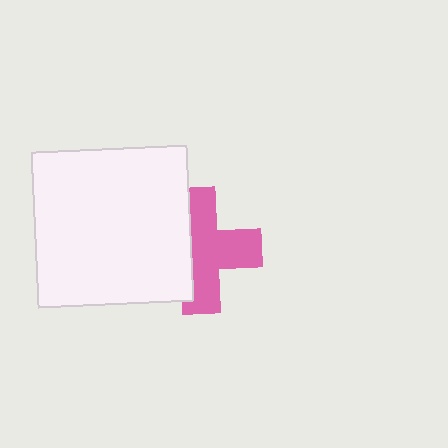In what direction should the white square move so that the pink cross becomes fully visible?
The white square should move left. That is the shortest direction to clear the overlap and leave the pink cross fully visible.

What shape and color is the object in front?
The object in front is a white square.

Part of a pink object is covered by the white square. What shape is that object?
It is a cross.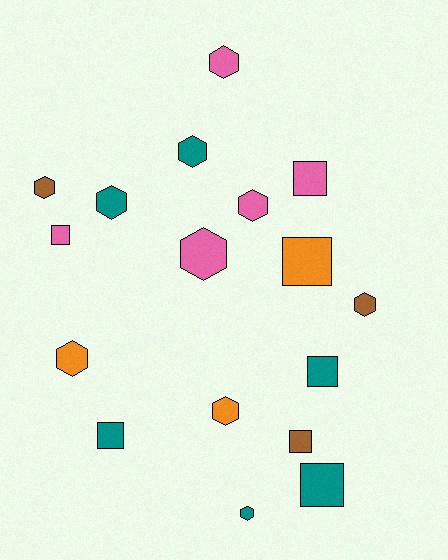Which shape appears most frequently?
Hexagon, with 10 objects.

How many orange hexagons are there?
There are 2 orange hexagons.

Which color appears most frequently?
Teal, with 6 objects.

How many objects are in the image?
There are 17 objects.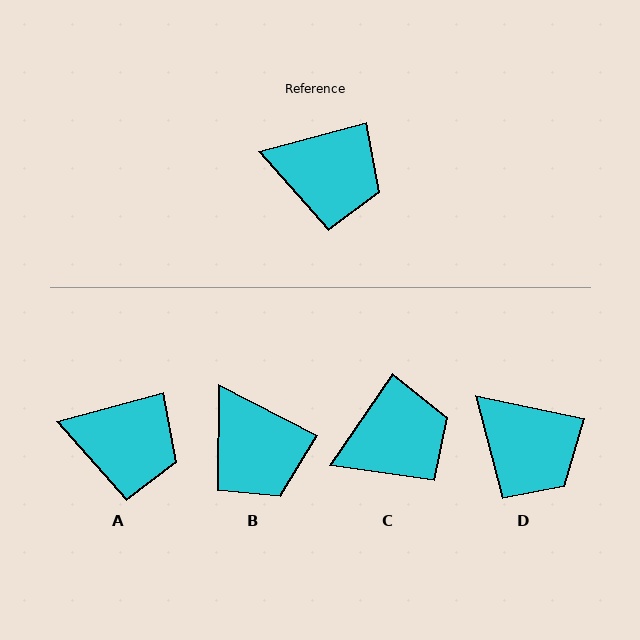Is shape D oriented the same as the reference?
No, it is off by about 27 degrees.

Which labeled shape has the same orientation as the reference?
A.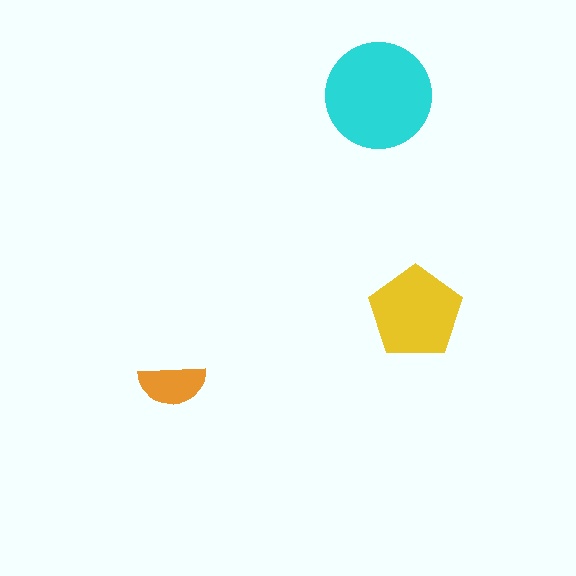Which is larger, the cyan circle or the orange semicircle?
The cyan circle.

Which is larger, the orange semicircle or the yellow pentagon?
The yellow pentagon.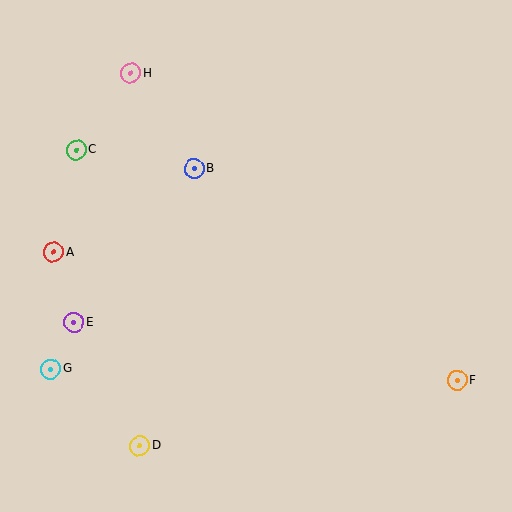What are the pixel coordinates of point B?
Point B is at (194, 168).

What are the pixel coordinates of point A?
Point A is at (53, 252).